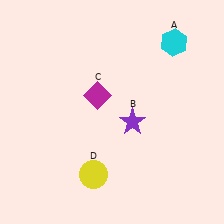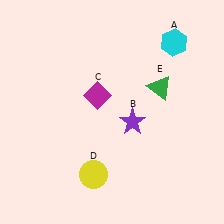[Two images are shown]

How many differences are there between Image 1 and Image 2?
There is 1 difference between the two images.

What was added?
A green triangle (E) was added in Image 2.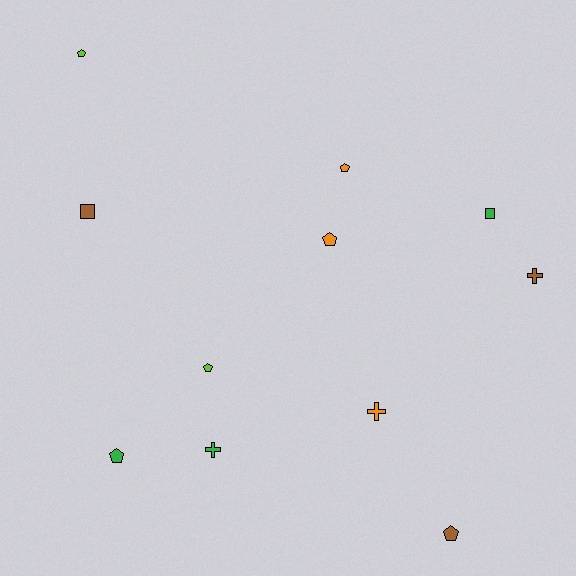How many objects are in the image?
There are 11 objects.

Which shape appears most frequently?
Pentagon, with 6 objects.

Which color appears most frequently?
Orange, with 3 objects.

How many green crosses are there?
There is 1 green cross.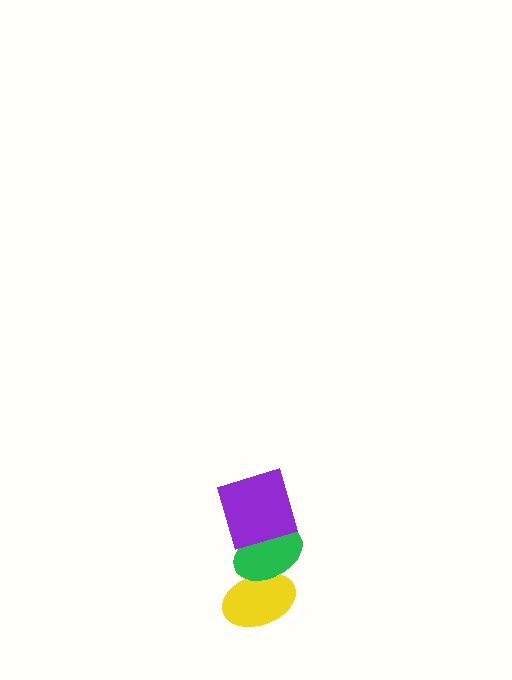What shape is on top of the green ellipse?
The purple square is on top of the green ellipse.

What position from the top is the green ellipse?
The green ellipse is 2nd from the top.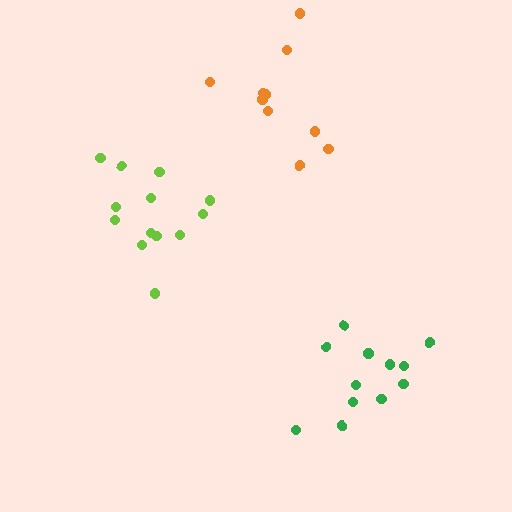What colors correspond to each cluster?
The clusters are colored: orange, lime, green.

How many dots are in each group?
Group 1: 10 dots, Group 2: 13 dots, Group 3: 12 dots (35 total).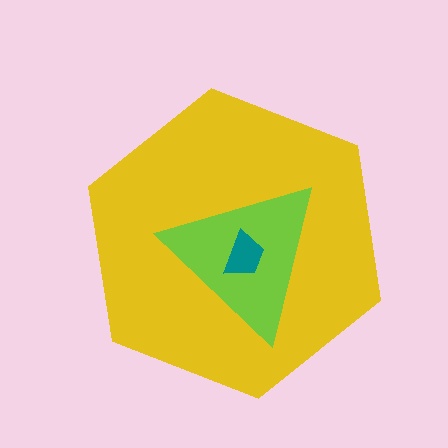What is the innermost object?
The teal trapezoid.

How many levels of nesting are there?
3.